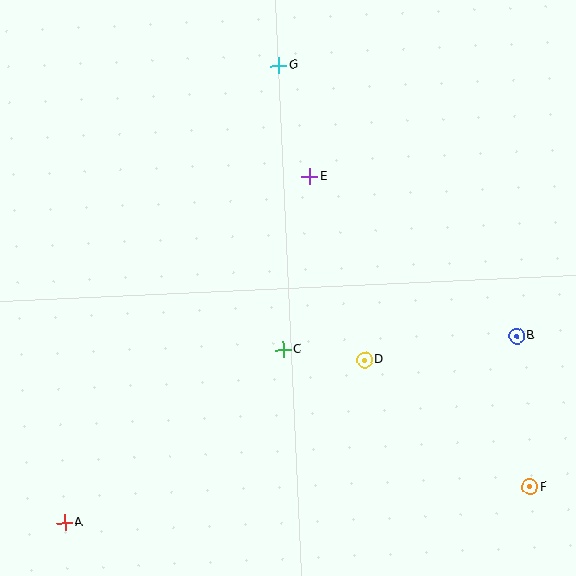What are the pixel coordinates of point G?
Point G is at (278, 65).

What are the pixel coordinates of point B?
Point B is at (517, 336).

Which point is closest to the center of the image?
Point C at (283, 350) is closest to the center.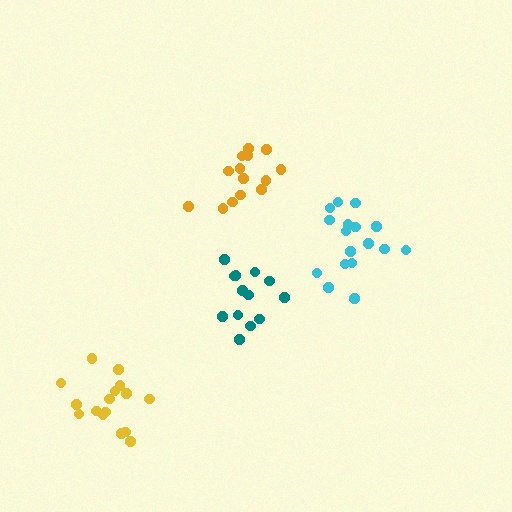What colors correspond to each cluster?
The clusters are colored: orange, teal, cyan, yellow.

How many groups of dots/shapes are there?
There are 4 groups.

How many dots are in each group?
Group 1: 14 dots, Group 2: 13 dots, Group 3: 17 dots, Group 4: 16 dots (60 total).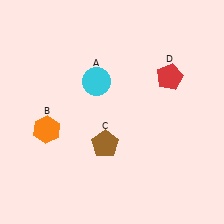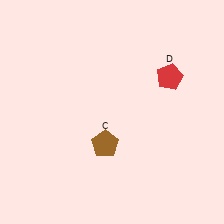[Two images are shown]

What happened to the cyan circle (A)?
The cyan circle (A) was removed in Image 2. It was in the top-left area of Image 1.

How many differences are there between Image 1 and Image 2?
There are 2 differences between the two images.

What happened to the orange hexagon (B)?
The orange hexagon (B) was removed in Image 2. It was in the bottom-left area of Image 1.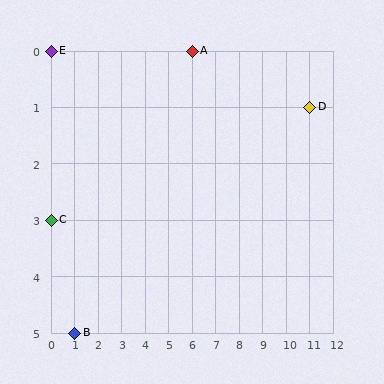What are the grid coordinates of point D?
Point D is at grid coordinates (11, 1).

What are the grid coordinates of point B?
Point B is at grid coordinates (1, 5).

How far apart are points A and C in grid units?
Points A and C are 6 columns and 3 rows apart (about 6.7 grid units diagonally).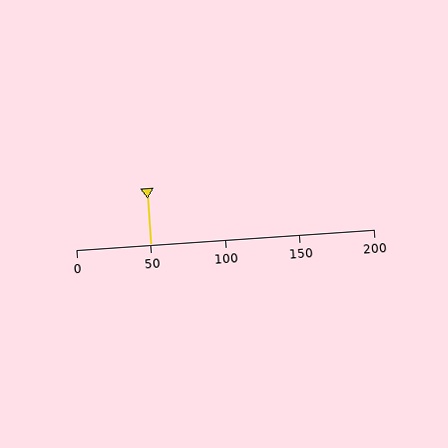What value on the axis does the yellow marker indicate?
The marker indicates approximately 50.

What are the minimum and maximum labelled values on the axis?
The axis runs from 0 to 200.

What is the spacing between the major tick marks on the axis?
The major ticks are spaced 50 apart.